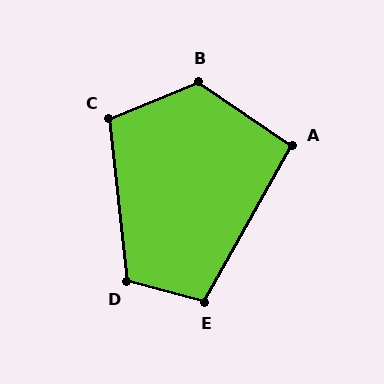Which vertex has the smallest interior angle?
A, at approximately 95 degrees.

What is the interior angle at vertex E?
Approximately 104 degrees (obtuse).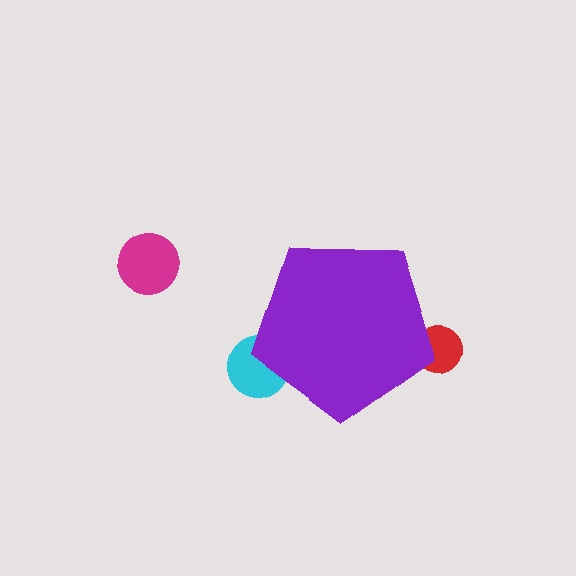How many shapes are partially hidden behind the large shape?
2 shapes are partially hidden.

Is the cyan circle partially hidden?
Yes, the cyan circle is partially hidden behind the purple pentagon.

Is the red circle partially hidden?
Yes, the red circle is partially hidden behind the purple pentagon.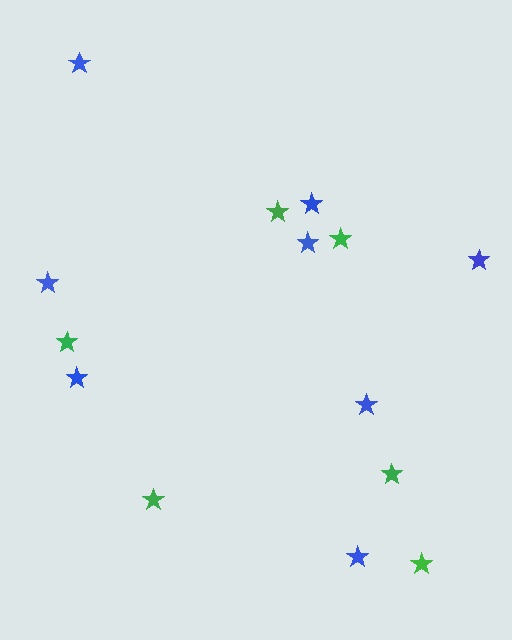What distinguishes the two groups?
There are 2 groups: one group of green stars (6) and one group of blue stars (8).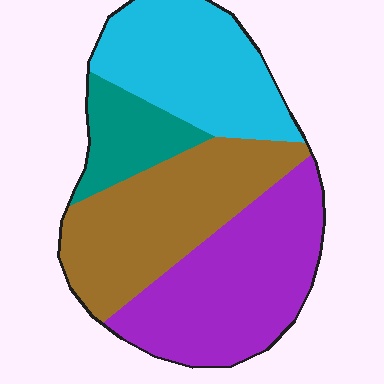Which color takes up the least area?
Teal, at roughly 10%.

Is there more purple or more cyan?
Purple.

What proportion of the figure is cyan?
Cyan covers about 25% of the figure.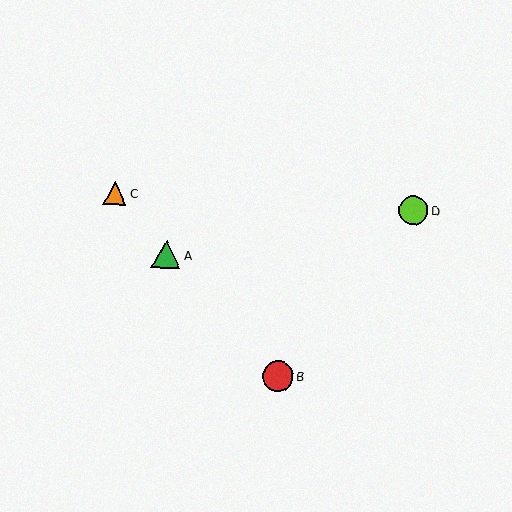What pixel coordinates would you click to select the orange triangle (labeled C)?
Click at (115, 194) to select the orange triangle C.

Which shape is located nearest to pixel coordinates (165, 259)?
The green triangle (labeled A) at (166, 254) is nearest to that location.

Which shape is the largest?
The red circle (labeled B) is the largest.